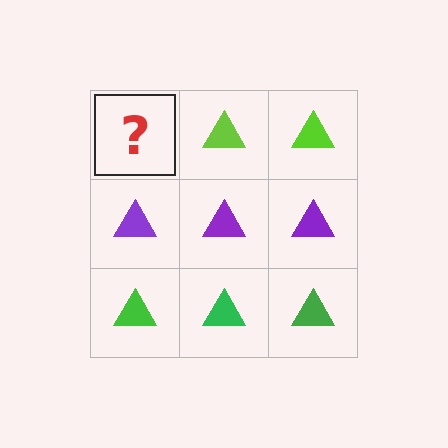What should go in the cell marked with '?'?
The missing cell should contain a lime triangle.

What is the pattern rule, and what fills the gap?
The rule is that each row has a consistent color. The gap should be filled with a lime triangle.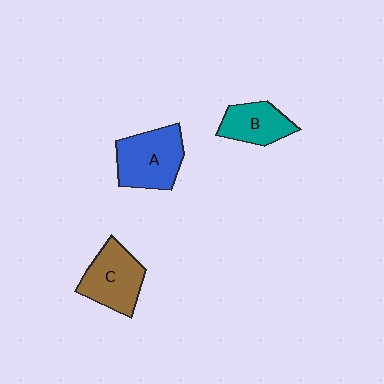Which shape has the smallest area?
Shape B (teal).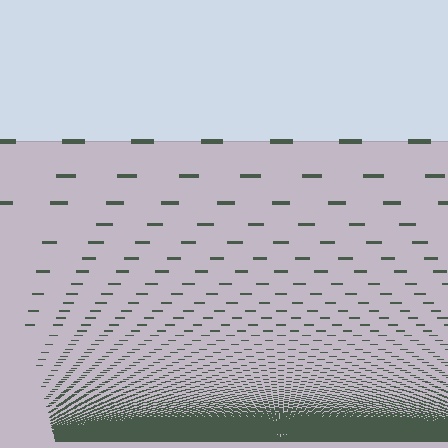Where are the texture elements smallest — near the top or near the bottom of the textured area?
Near the bottom.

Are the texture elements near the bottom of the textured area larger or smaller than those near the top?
Smaller. The gradient is inverted — elements near the bottom are smaller and denser.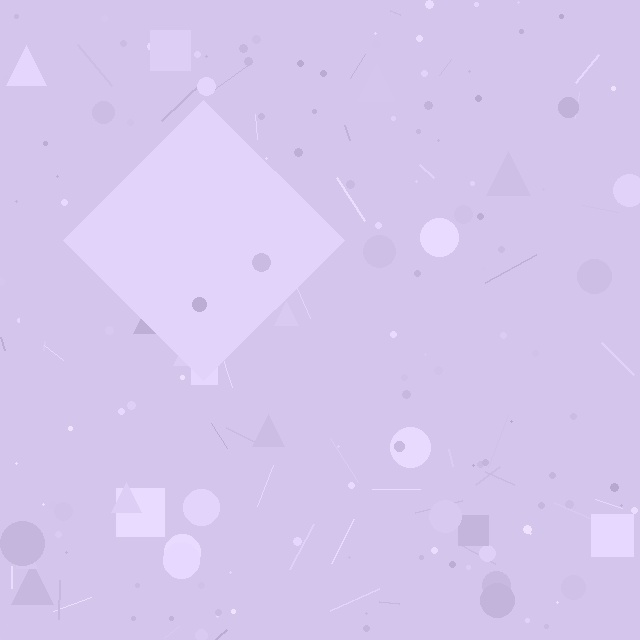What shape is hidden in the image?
A diamond is hidden in the image.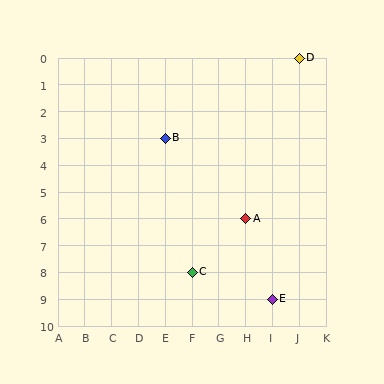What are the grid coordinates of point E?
Point E is at grid coordinates (I, 9).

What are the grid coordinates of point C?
Point C is at grid coordinates (F, 8).